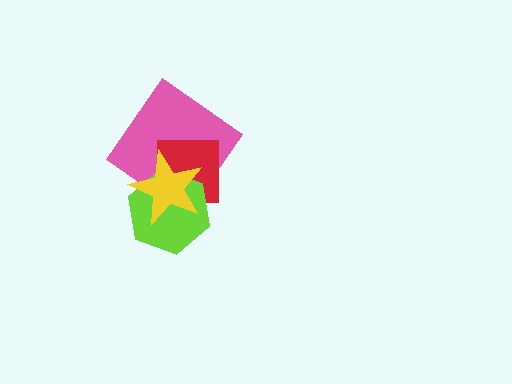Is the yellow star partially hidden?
No, no other shape covers it.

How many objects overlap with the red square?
3 objects overlap with the red square.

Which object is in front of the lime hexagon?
The yellow star is in front of the lime hexagon.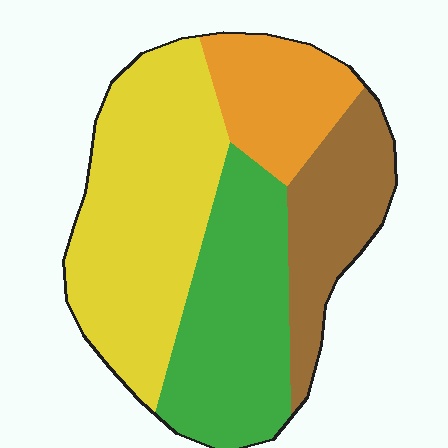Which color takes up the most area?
Yellow, at roughly 40%.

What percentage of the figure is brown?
Brown takes up about one sixth (1/6) of the figure.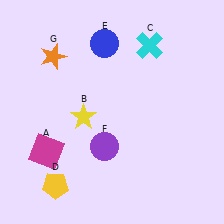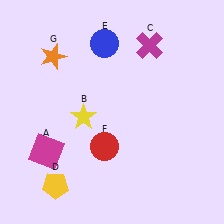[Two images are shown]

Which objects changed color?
C changed from cyan to magenta. F changed from purple to red.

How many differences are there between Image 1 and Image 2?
There are 2 differences between the two images.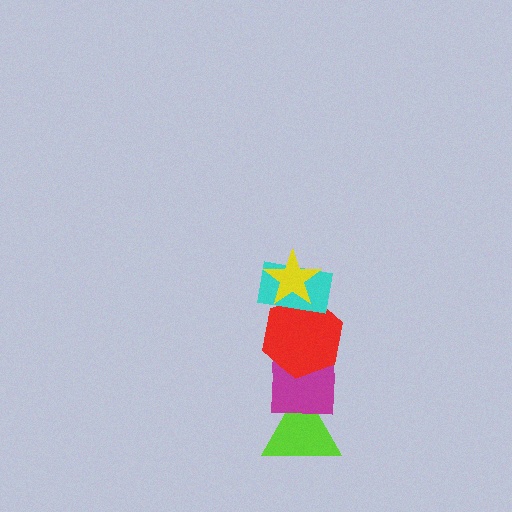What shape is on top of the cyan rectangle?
The yellow star is on top of the cyan rectangle.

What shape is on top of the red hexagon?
The cyan rectangle is on top of the red hexagon.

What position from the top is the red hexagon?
The red hexagon is 3rd from the top.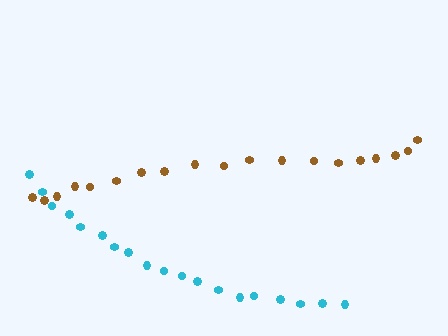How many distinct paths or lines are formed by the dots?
There are 2 distinct paths.